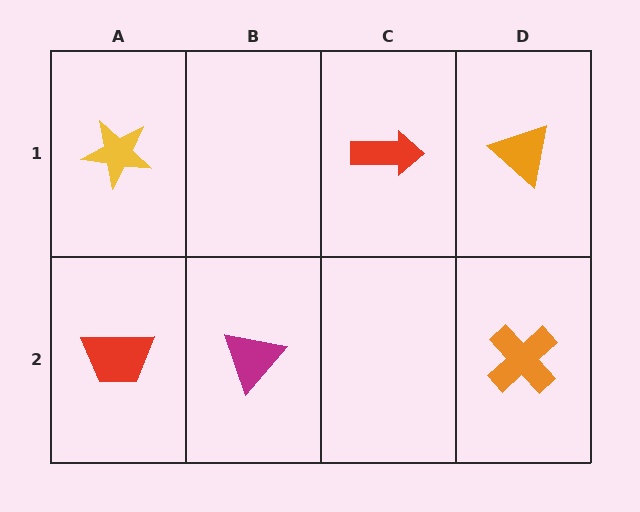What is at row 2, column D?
An orange cross.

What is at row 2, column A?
A red trapezoid.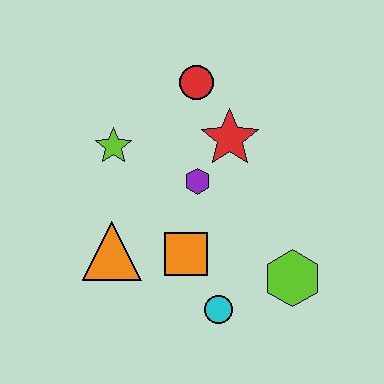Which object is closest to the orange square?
The cyan circle is closest to the orange square.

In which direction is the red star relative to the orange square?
The red star is above the orange square.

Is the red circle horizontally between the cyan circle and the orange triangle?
Yes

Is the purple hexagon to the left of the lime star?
No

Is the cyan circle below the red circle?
Yes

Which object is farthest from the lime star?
The lime hexagon is farthest from the lime star.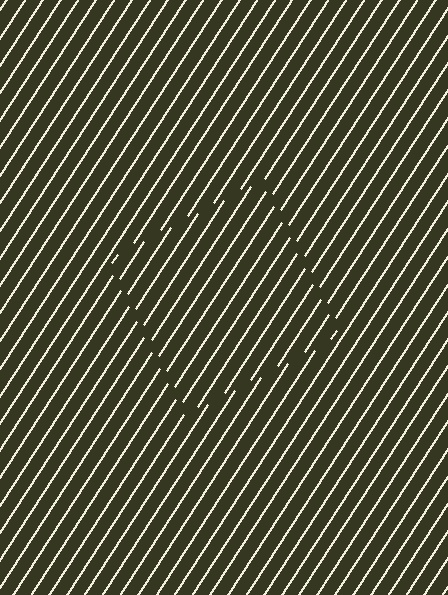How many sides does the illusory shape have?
4 sides — the line-ends trace a square.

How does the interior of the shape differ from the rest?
The interior of the shape contains the same grating, shifted by half a period — the contour is defined by the phase discontinuity where line-ends from the inner and outer gratings abut.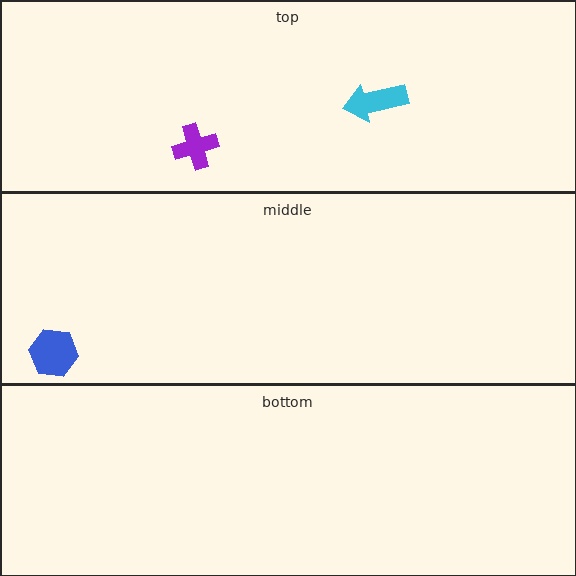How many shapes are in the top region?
2.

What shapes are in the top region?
The purple cross, the cyan arrow.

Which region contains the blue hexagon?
The middle region.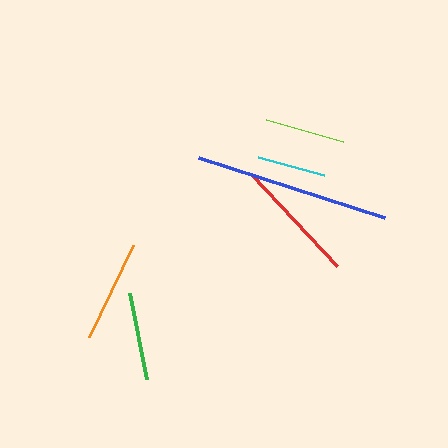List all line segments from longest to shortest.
From longest to shortest: blue, red, orange, green, lime, cyan.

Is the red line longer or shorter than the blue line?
The blue line is longer than the red line.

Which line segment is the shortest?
The cyan line is the shortest at approximately 69 pixels.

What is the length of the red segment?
The red segment is approximately 126 pixels long.